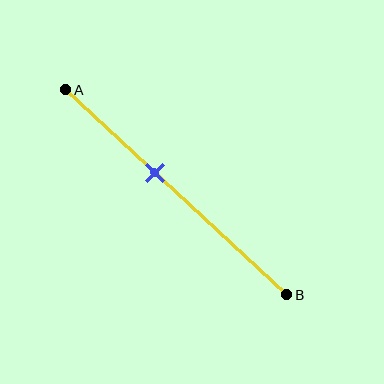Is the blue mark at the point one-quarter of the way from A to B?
No, the mark is at about 40% from A, not at the 25% one-quarter point.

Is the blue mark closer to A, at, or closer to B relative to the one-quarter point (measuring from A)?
The blue mark is closer to point B than the one-quarter point of segment AB.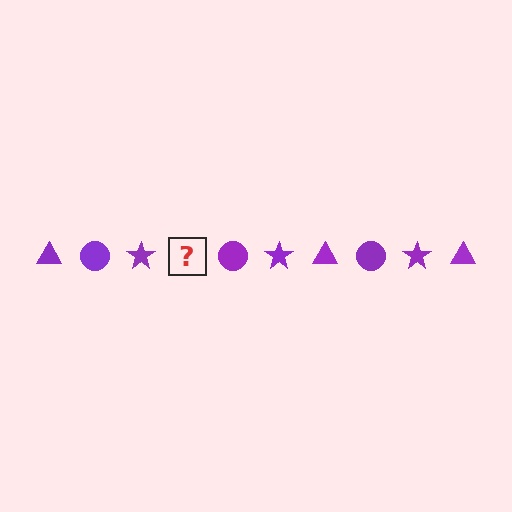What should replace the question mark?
The question mark should be replaced with a purple triangle.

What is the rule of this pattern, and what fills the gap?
The rule is that the pattern cycles through triangle, circle, star shapes in purple. The gap should be filled with a purple triangle.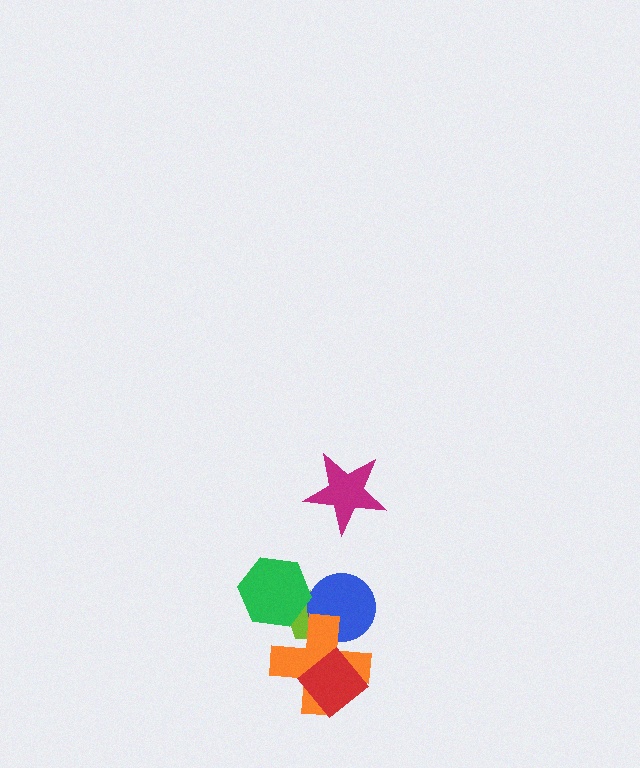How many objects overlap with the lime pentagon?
3 objects overlap with the lime pentagon.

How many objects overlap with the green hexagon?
1 object overlaps with the green hexagon.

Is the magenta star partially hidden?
No, no other shape covers it.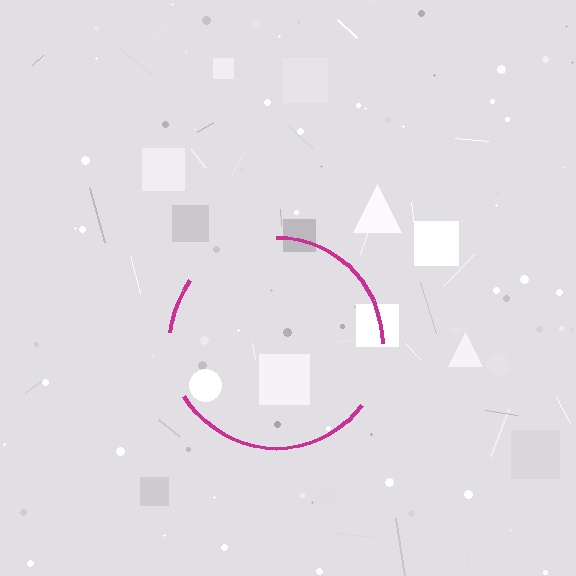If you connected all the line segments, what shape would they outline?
They would outline a circle.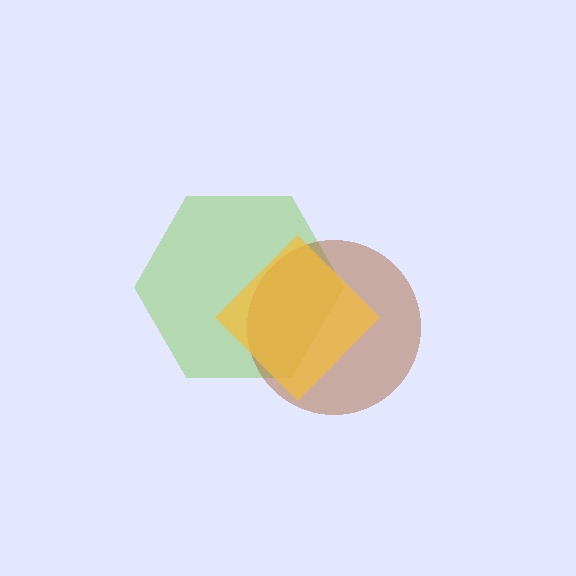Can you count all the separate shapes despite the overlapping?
Yes, there are 3 separate shapes.